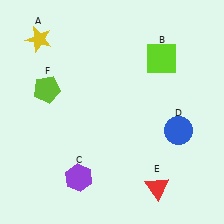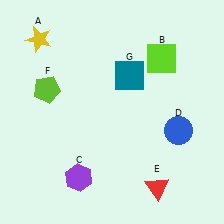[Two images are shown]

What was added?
A teal square (G) was added in Image 2.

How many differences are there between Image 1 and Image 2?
There is 1 difference between the two images.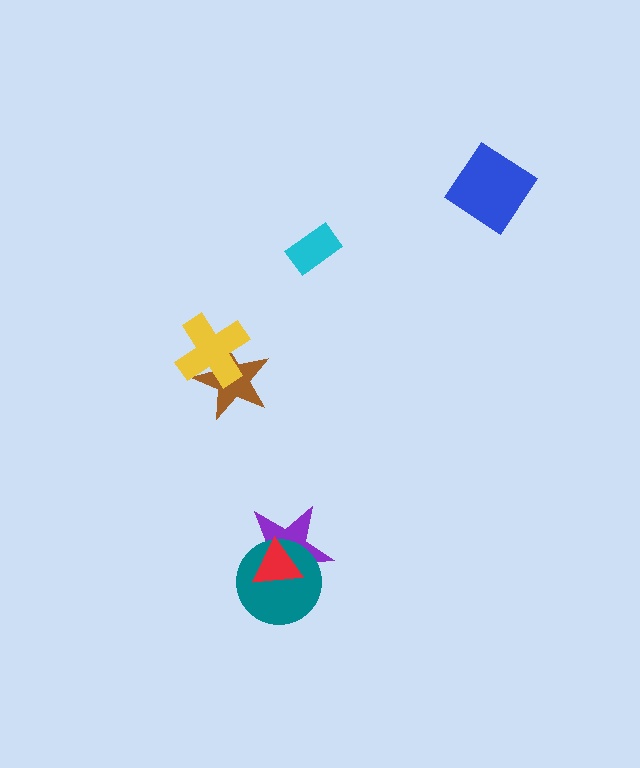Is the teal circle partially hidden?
Yes, it is partially covered by another shape.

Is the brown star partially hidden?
Yes, it is partially covered by another shape.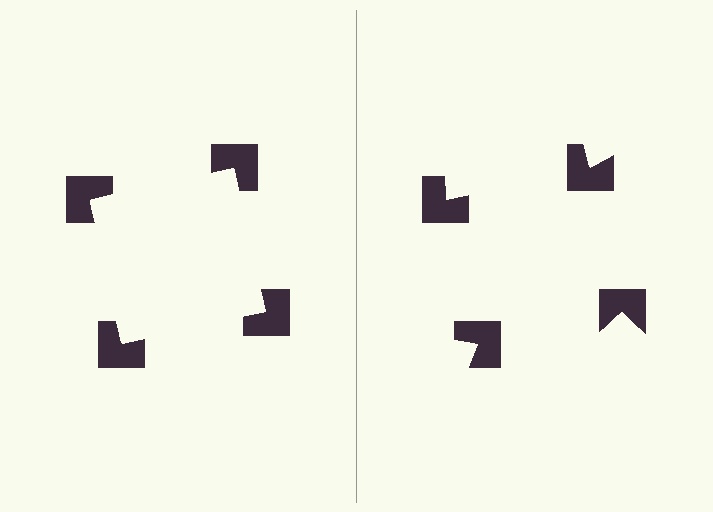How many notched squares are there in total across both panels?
8 — 4 on each side.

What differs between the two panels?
The notched squares are positioned identically on both sides; only the wedge orientations differ. On the left they align to a square; on the right they are misaligned.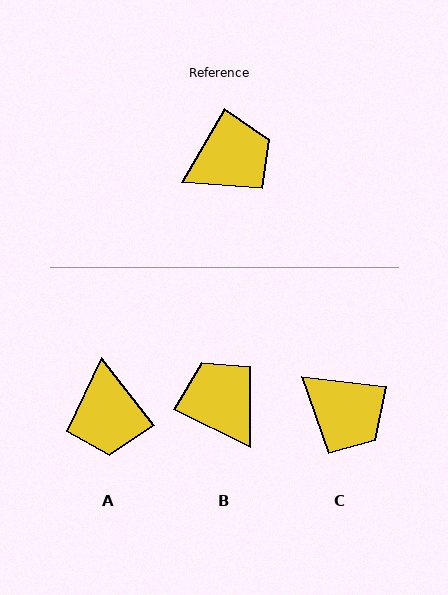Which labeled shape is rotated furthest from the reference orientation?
A, about 112 degrees away.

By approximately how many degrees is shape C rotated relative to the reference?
Approximately 66 degrees clockwise.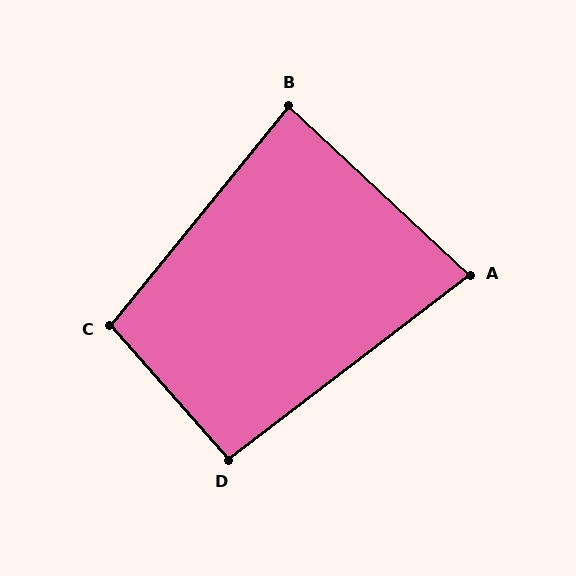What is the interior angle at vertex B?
Approximately 86 degrees (approximately right).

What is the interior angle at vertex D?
Approximately 94 degrees (approximately right).